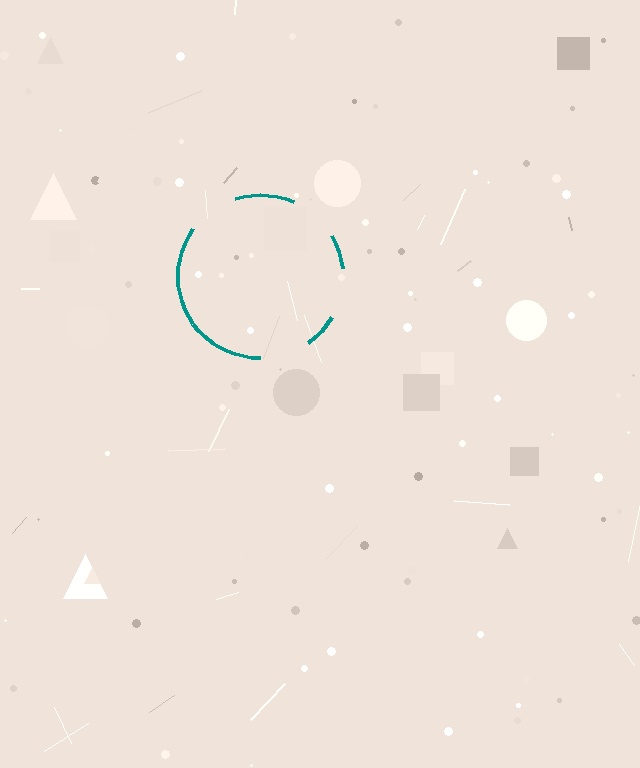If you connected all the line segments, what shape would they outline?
They would outline a circle.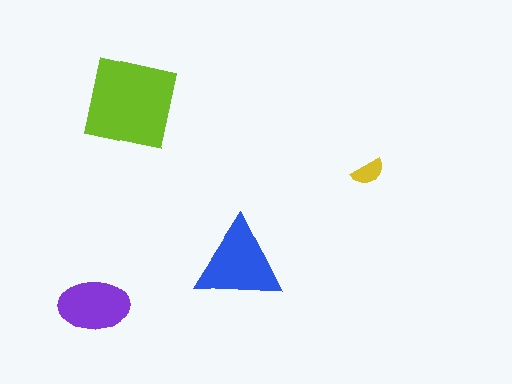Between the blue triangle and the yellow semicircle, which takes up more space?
The blue triangle.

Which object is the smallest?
The yellow semicircle.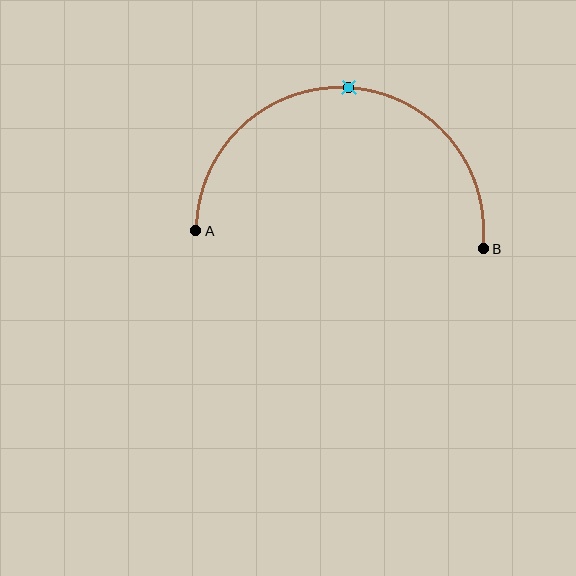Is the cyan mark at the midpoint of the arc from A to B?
Yes. The cyan mark lies on the arc at equal arc-length from both A and B — it is the arc midpoint.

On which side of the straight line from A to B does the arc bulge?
The arc bulges above the straight line connecting A and B.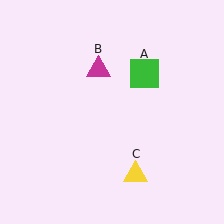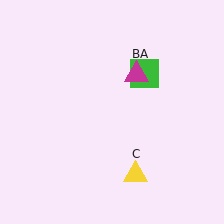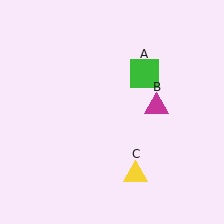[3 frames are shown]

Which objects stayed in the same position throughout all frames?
Green square (object A) and yellow triangle (object C) remained stationary.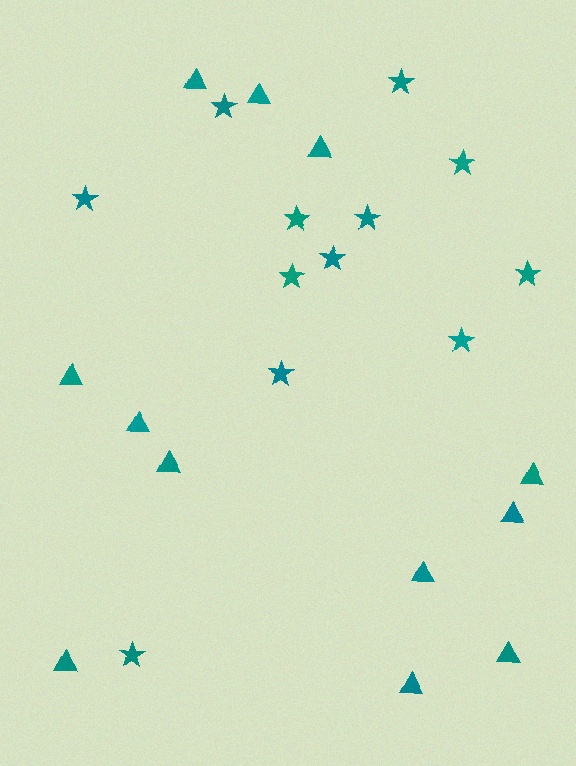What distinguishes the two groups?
There are 2 groups: one group of triangles (12) and one group of stars (12).